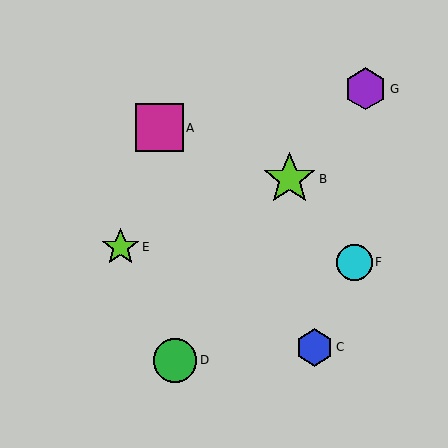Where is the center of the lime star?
The center of the lime star is at (120, 247).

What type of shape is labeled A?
Shape A is a magenta square.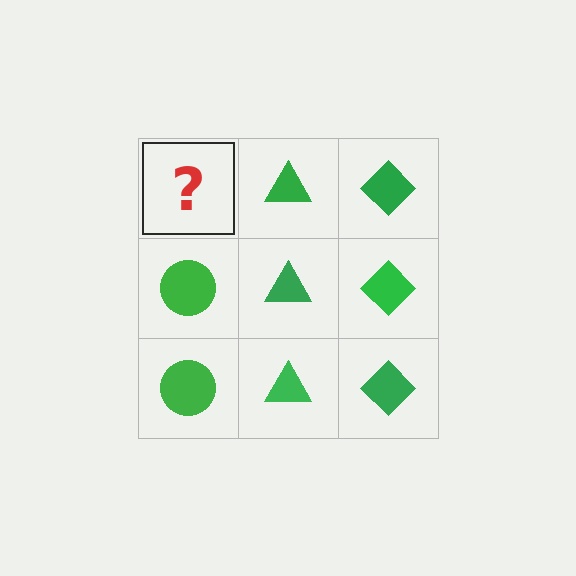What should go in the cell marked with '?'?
The missing cell should contain a green circle.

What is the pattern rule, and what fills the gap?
The rule is that each column has a consistent shape. The gap should be filled with a green circle.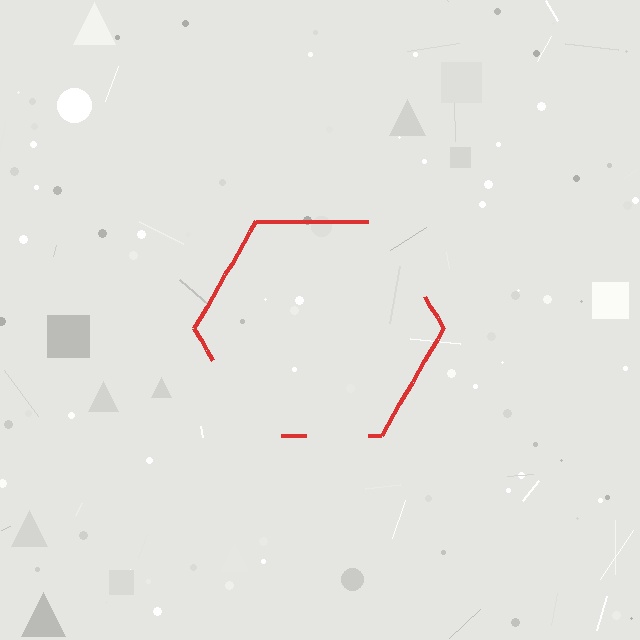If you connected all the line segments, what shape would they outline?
They would outline a hexagon.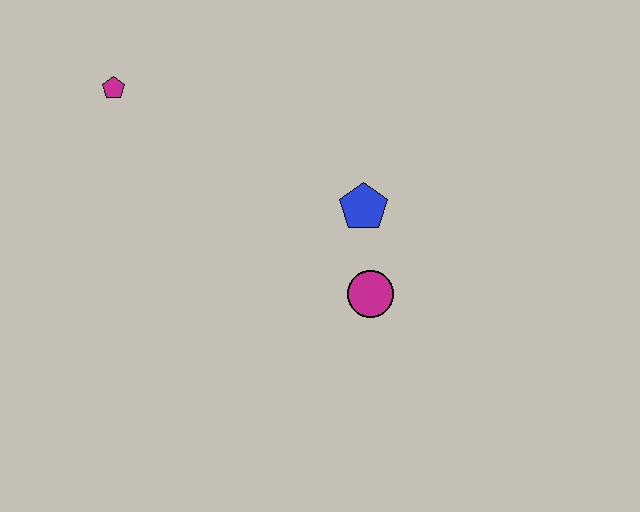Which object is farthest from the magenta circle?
The magenta pentagon is farthest from the magenta circle.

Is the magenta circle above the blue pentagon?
No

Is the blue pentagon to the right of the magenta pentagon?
Yes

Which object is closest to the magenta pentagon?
The blue pentagon is closest to the magenta pentagon.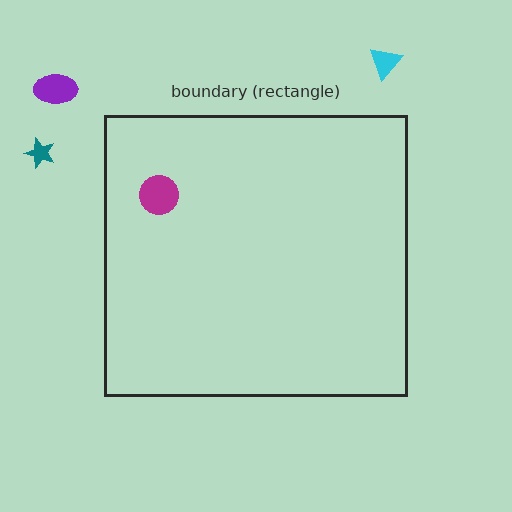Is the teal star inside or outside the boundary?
Outside.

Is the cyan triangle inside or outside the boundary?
Outside.